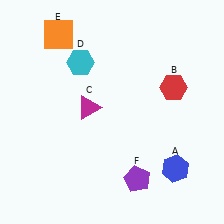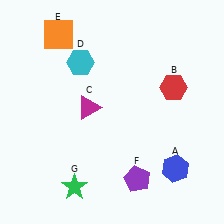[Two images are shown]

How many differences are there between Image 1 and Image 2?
There is 1 difference between the two images.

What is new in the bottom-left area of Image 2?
A green star (G) was added in the bottom-left area of Image 2.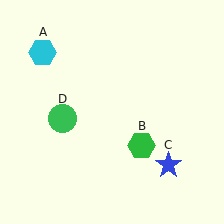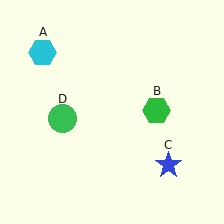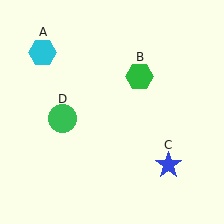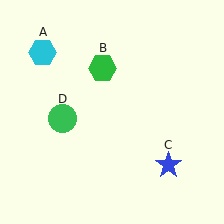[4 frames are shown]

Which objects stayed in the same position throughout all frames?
Cyan hexagon (object A) and blue star (object C) and green circle (object D) remained stationary.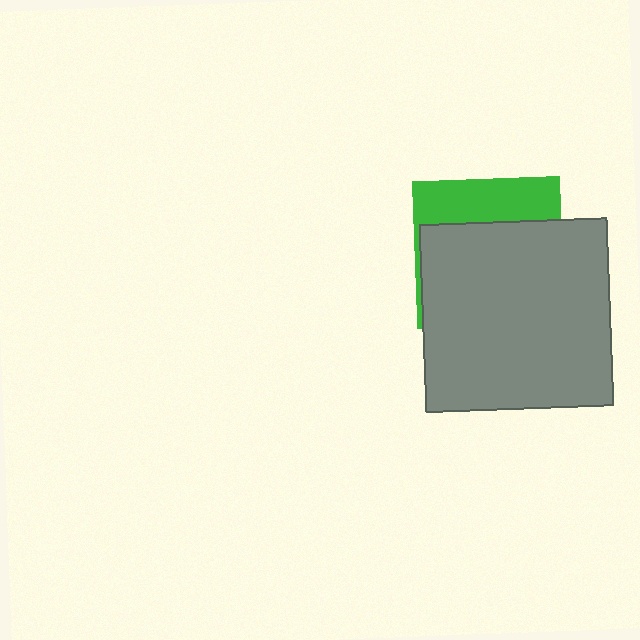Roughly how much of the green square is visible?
A small part of it is visible (roughly 30%).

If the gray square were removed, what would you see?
You would see the complete green square.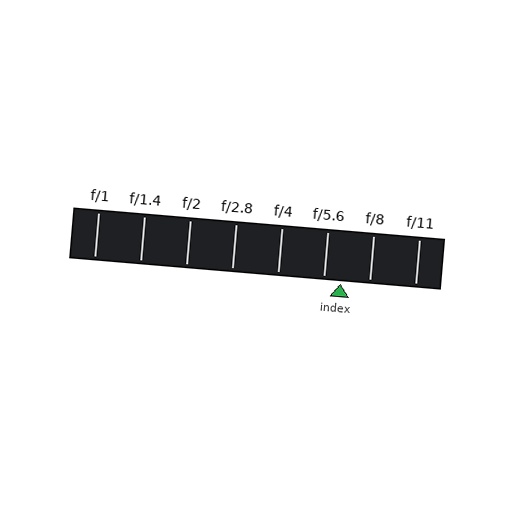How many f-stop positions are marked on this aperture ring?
There are 8 f-stop positions marked.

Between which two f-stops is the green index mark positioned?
The index mark is between f/5.6 and f/8.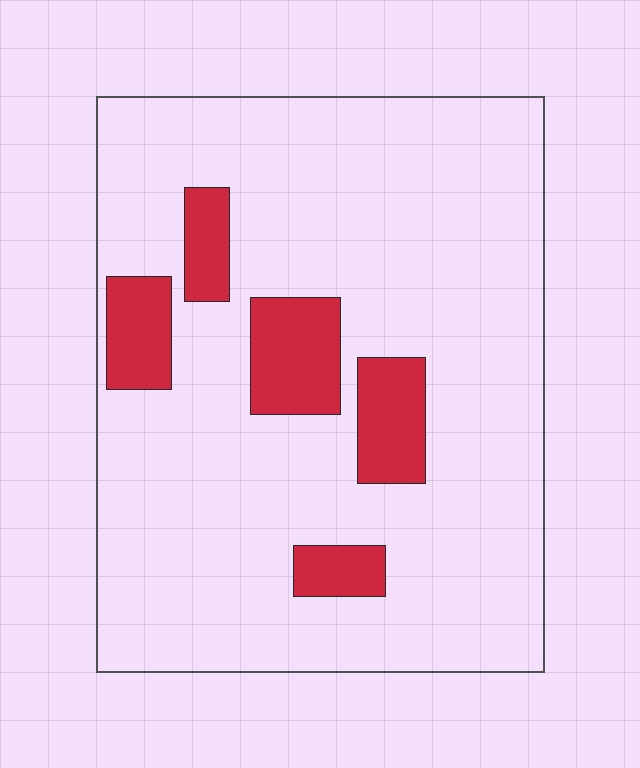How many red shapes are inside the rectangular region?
5.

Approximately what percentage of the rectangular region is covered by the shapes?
Approximately 15%.